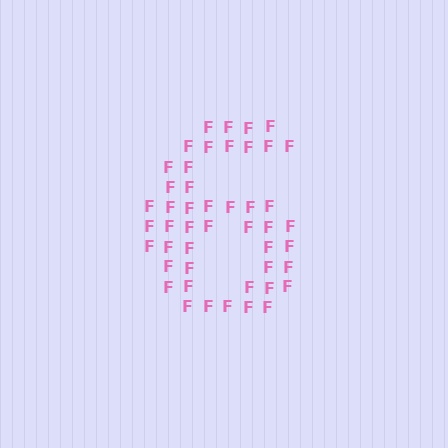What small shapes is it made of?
It is made of small letter F's.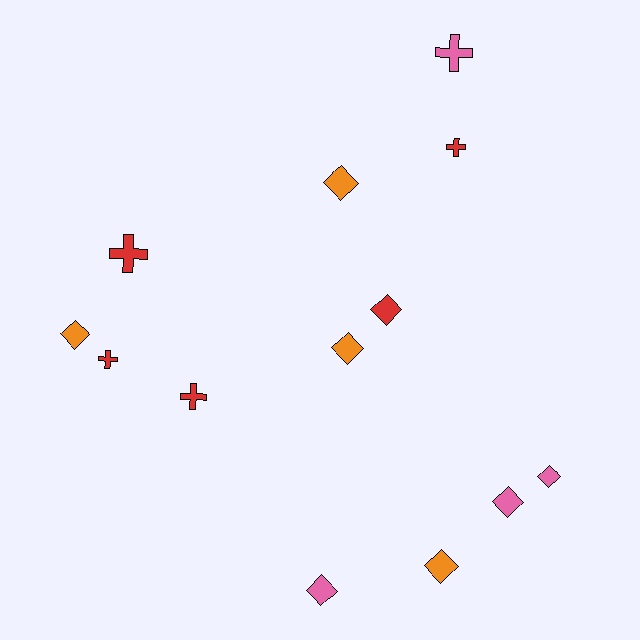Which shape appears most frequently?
Diamond, with 8 objects.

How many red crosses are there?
There are 4 red crosses.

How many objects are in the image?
There are 13 objects.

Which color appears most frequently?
Red, with 5 objects.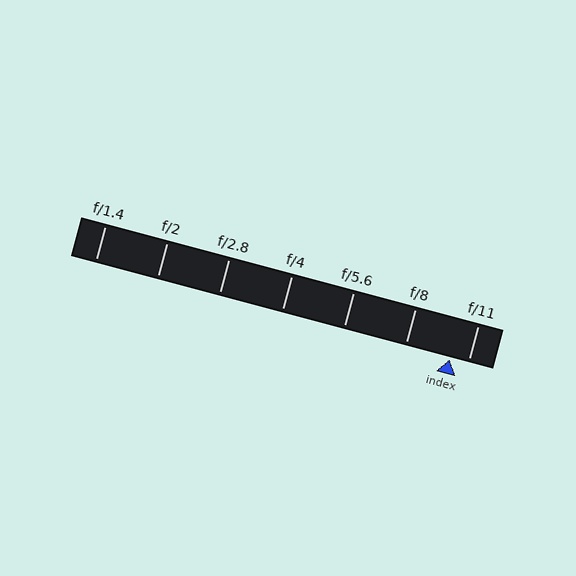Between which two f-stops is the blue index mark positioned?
The index mark is between f/8 and f/11.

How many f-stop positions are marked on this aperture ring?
There are 7 f-stop positions marked.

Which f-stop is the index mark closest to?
The index mark is closest to f/11.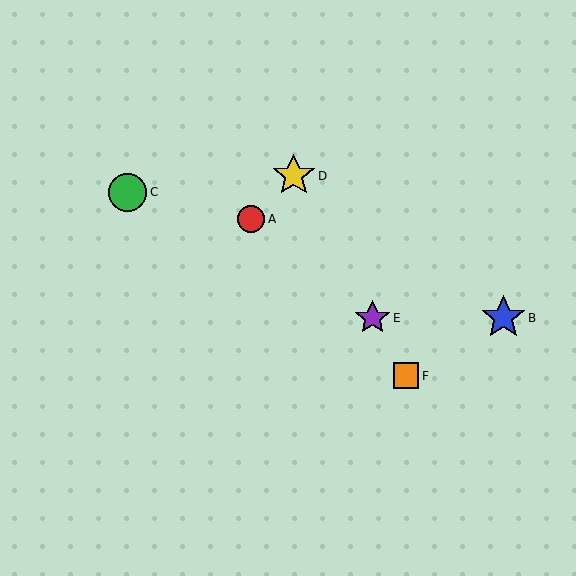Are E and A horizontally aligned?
No, E is at y≈318 and A is at y≈219.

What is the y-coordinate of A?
Object A is at y≈219.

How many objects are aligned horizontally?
2 objects (B, E) are aligned horizontally.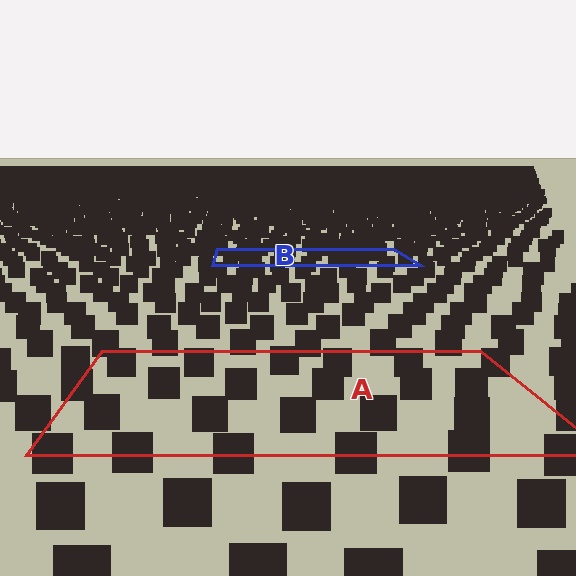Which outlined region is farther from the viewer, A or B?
Region B is farther from the viewer — the texture elements inside it appear smaller and more densely packed.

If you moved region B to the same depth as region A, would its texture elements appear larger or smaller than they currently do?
They would appear larger. At a closer depth, the same texture elements are projected at a bigger on-screen size.